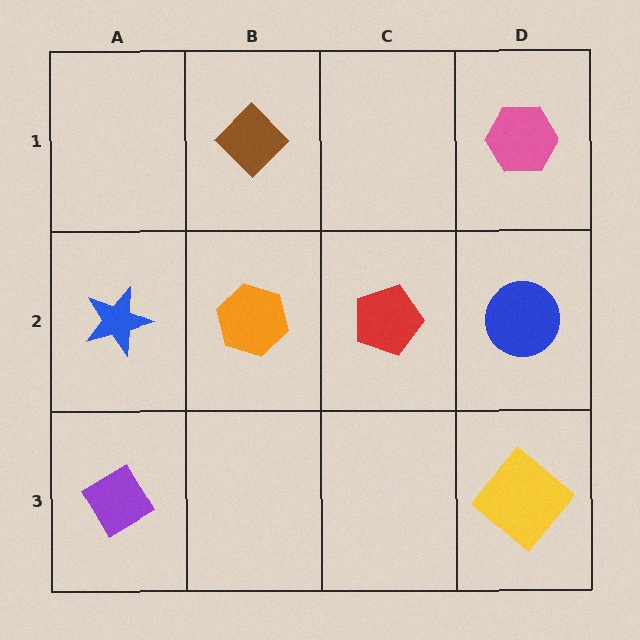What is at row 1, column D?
A pink hexagon.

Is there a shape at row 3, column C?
No, that cell is empty.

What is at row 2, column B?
An orange hexagon.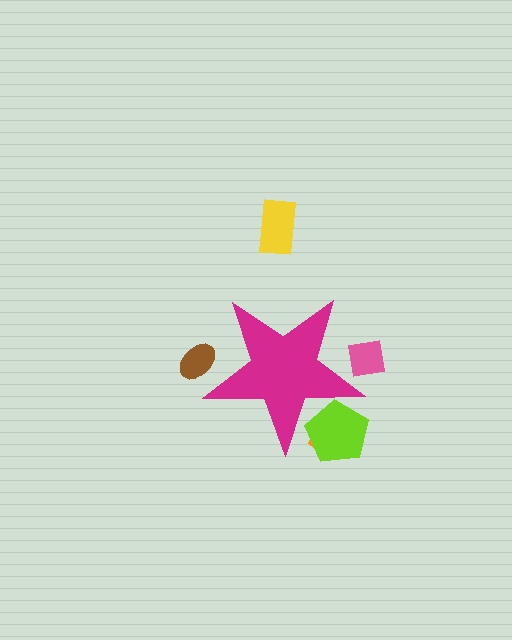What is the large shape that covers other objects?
A magenta star.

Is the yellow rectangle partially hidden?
No, the yellow rectangle is fully visible.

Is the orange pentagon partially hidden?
Yes, the orange pentagon is partially hidden behind the magenta star.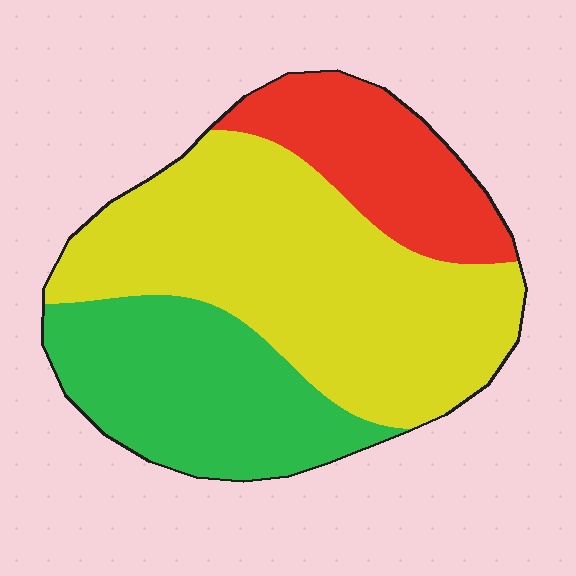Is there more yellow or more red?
Yellow.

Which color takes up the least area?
Red, at roughly 20%.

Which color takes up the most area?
Yellow, at roughly 50%.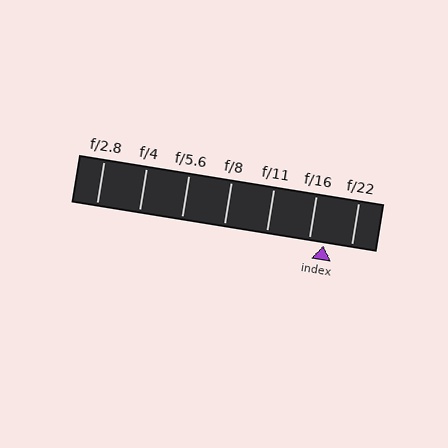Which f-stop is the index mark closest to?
The index mark is closest to f/16.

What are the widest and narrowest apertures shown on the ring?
The widest aperture shown is f/2.8 and the narrowest is f/22.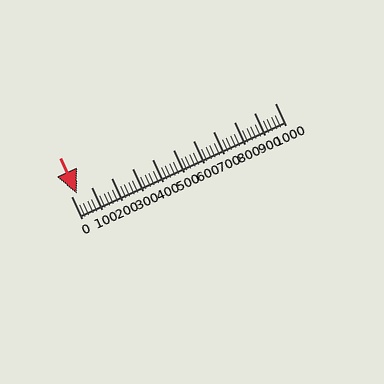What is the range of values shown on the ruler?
The ruler shows values from 0 to 1000.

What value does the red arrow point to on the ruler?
The red arrow points to approximately 30.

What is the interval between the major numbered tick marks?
The major tick marks are spaced 100 units apart.